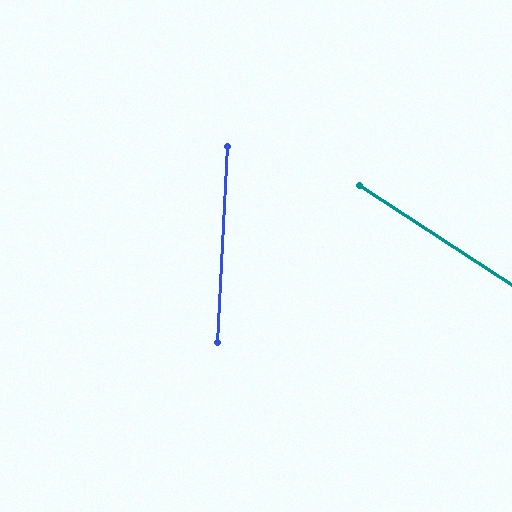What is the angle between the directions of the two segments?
Approximately 60 degrees.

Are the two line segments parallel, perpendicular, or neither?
Neither parallel nor perpendicular — they differ by about 60°.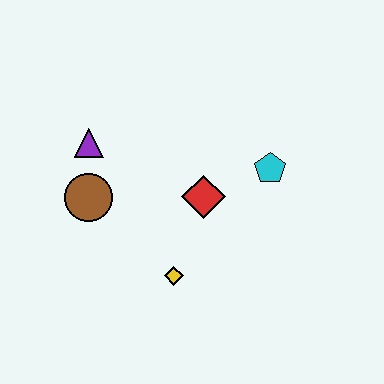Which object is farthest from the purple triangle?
The cyan pentagon is farthest from the purple triangle.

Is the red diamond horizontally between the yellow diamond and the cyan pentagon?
Yes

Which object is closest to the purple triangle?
The brown circle is closest to the purple triangle.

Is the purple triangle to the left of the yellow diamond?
Yes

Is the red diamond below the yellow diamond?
No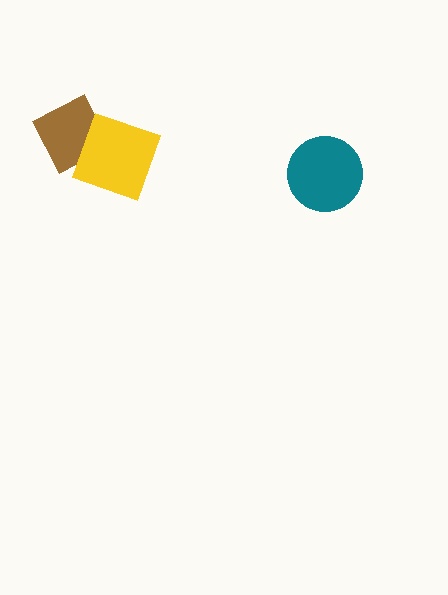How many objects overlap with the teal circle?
0 objects overlap with the teal circle.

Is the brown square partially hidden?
Yes, it is partially covered by another shape.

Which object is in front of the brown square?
The yellow diamond is in front of the brown square.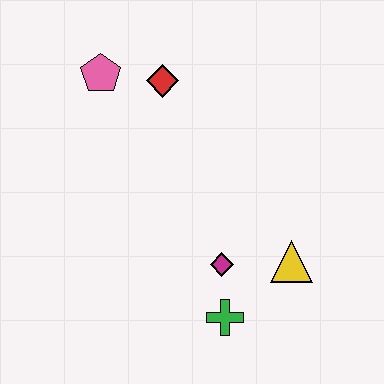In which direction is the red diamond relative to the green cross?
The red diamond is above the green cross.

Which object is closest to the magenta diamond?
The green cross is closest to the magenta diamond.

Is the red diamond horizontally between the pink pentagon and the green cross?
Yes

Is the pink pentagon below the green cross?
No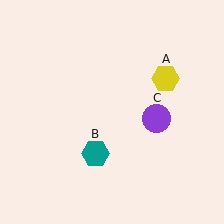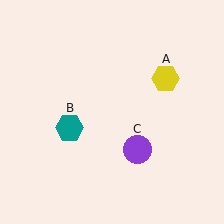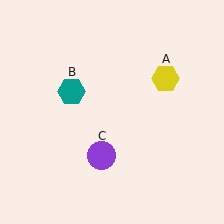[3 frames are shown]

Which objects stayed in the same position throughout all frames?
Yellow hexagon (object A) remained stationary.